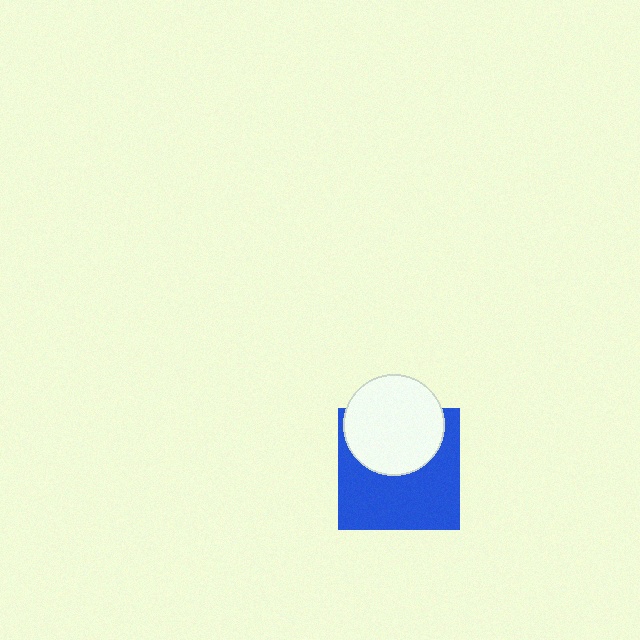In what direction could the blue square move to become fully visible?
The blue square could move down. That would shift it out from behind the white circle entirely.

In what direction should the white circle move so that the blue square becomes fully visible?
The white circle should move up. That is the shortest direction to clear the overlap and leave the blue square fully visible.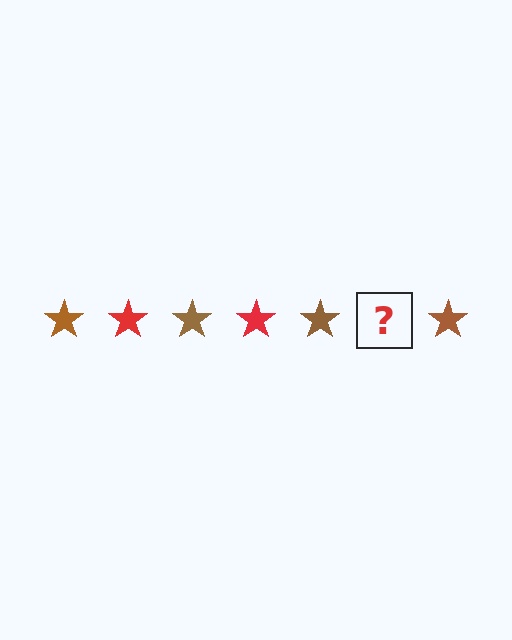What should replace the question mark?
The question mark should be replaced with a red star.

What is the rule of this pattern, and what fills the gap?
The rule is that the pattern cycles through brown, red stars. The gap should be filled with a red star.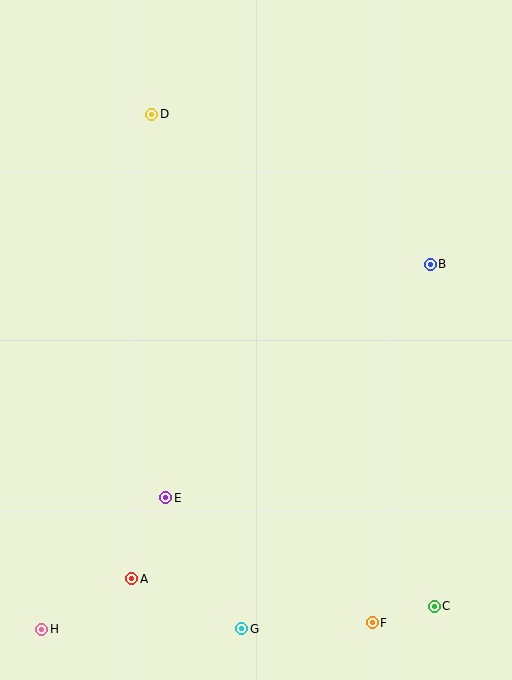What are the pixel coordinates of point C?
Point C is at (434, 606).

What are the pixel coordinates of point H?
Point H is at (42, 629).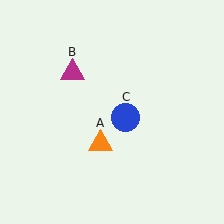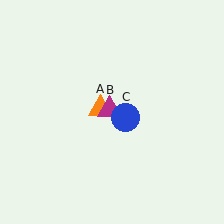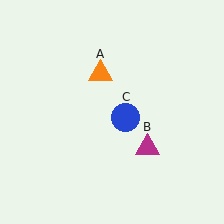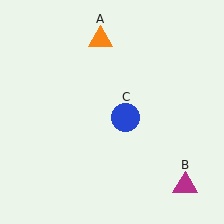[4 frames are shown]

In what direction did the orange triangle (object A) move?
The orange triangle (object A) moved up.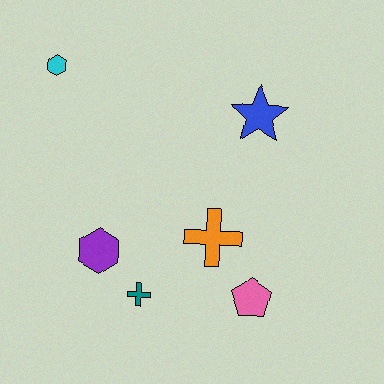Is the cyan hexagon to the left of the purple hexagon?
Yes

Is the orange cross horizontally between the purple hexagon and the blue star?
Yes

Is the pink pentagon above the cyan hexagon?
No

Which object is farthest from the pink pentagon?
The cyan hexagon is farthest from the pink pentagon.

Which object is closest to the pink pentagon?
The orange cross is closest to the pink pentagon.